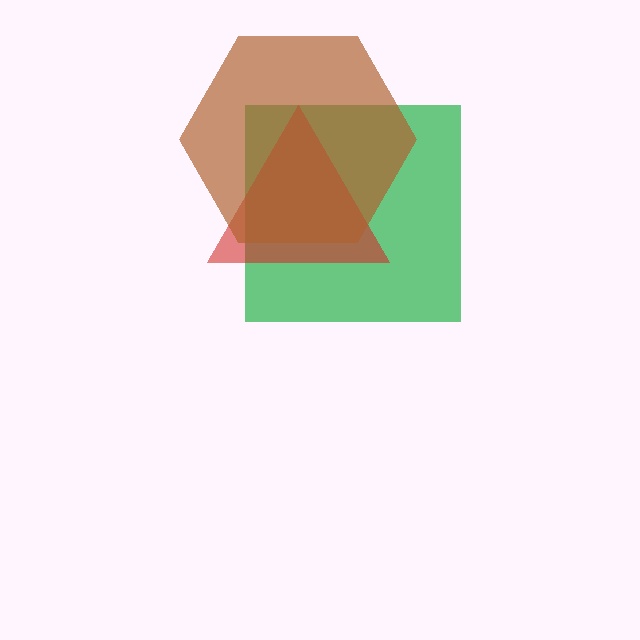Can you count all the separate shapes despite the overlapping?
Yes, there are 3 separate shapes.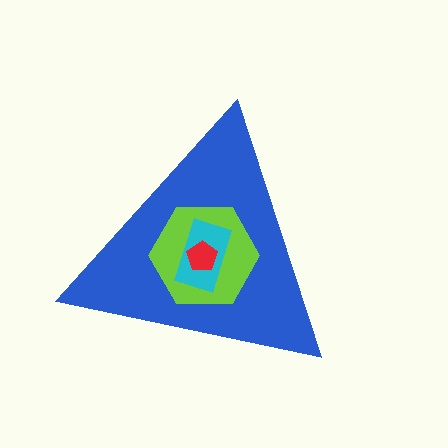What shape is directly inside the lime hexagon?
The cyan rectangle.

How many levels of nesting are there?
4.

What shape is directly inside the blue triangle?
The lime hexagon.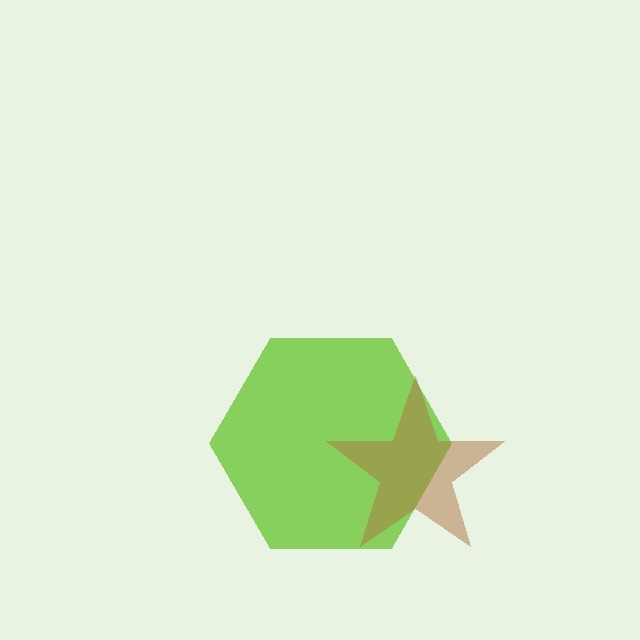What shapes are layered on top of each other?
The layered shapes are: a lime hexagon, a brown star.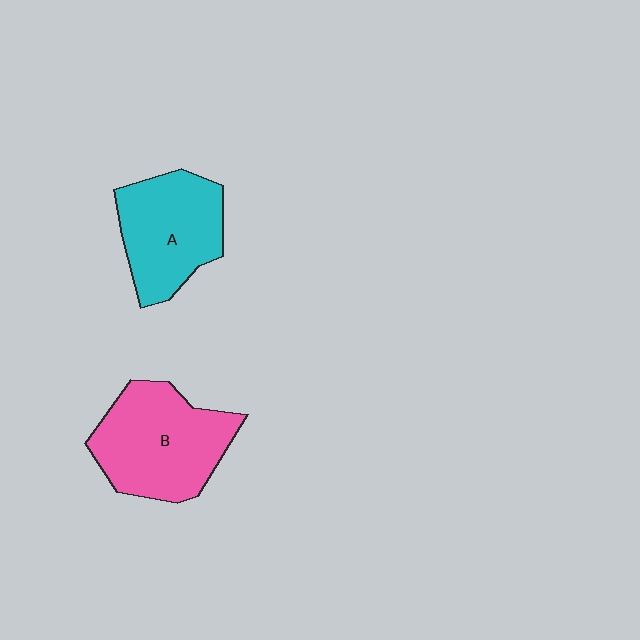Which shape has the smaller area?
Shape A (cyan).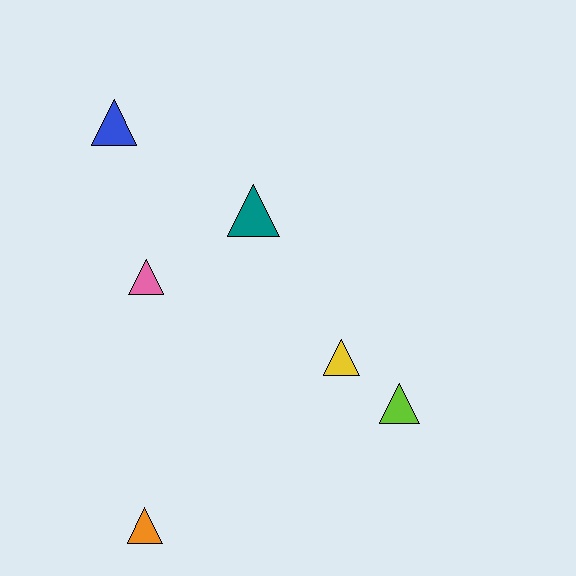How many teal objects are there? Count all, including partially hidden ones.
There is 1 teal object.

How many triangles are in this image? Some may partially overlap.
There are 6 triangles.